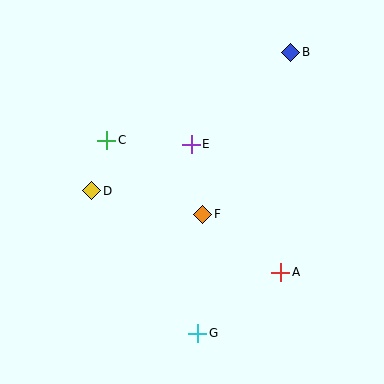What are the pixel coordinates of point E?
Point E is at (191, 144).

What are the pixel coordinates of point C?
Point C is at (107, 140).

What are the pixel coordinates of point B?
Point B is at (291, 52).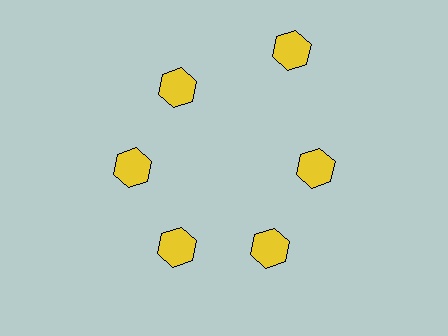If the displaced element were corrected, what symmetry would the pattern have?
It would have 6-fold rotational symmetry — the pattern would map onto itself every 60 degrees.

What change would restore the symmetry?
The symmetry would be restored by moving it inward, back onto the ring so that all 6 hexagons sit at equal angles and equal distance from the center.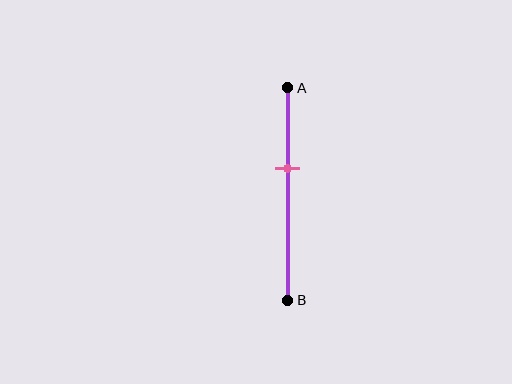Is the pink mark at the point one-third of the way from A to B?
No, the mark is at about 40% from A, not at the 33% one-third point.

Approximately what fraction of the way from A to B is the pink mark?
The pink mark is approximately 40% of the way from A to B.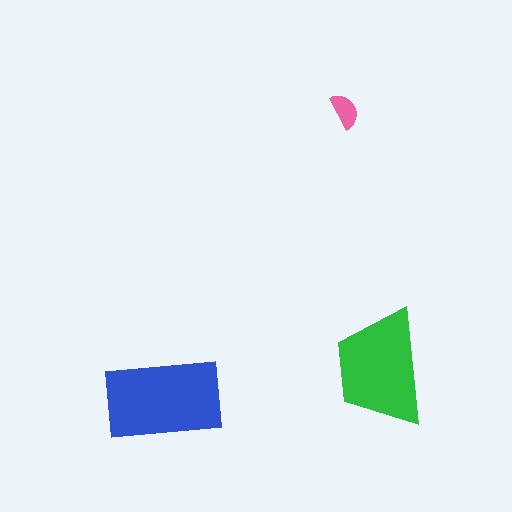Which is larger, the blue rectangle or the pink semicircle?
The blue rectangle.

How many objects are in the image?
There are 3 objects in the image.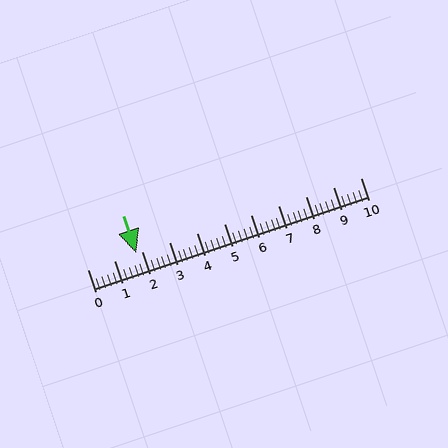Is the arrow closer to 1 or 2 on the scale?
The arrow is closer to 2.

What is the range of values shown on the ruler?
The ruler shows values from 0 to 10.